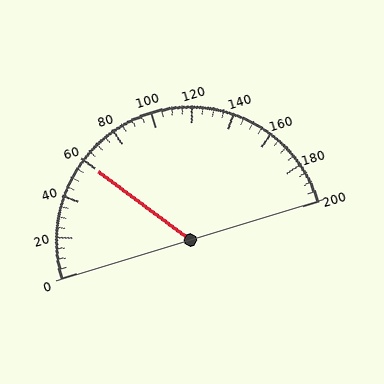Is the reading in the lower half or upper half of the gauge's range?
The reading is in the lower half of the range (0 to 200).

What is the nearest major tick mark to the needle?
The nearest major tick mark is 60.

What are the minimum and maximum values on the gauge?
The gauge ranges from 0 to 200.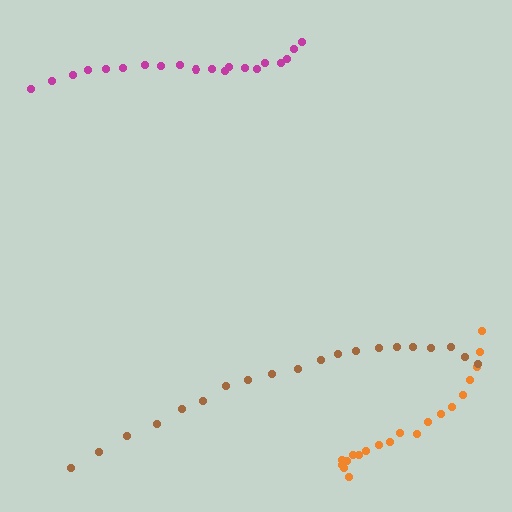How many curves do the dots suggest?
There are 3 distinct paths.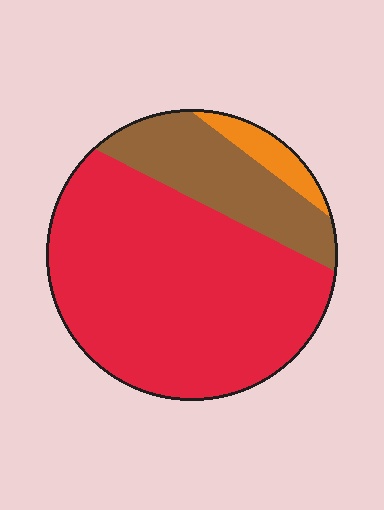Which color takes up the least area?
Orange, at roughly 5%.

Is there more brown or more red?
Red.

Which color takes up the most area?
Red, at roughly 70%.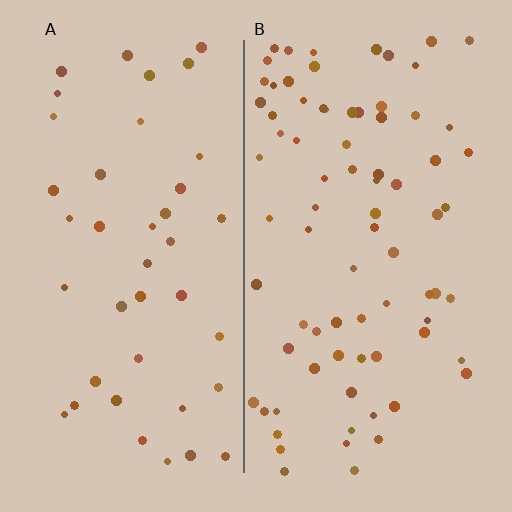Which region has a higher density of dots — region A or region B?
B (the right).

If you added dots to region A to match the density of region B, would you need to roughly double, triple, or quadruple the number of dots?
Approximately double.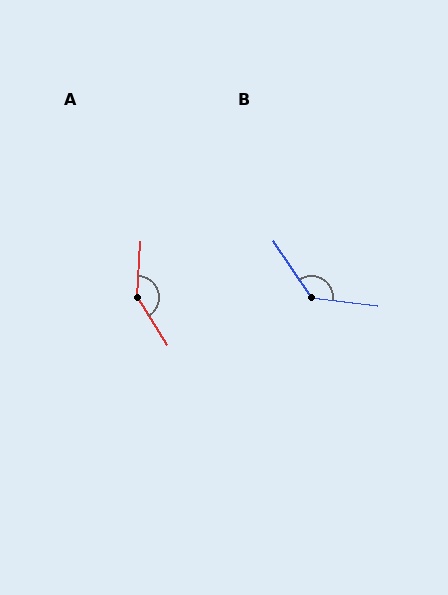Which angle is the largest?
A, at approximately 145 degrees.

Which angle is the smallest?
B, at approximately 131 degrees.